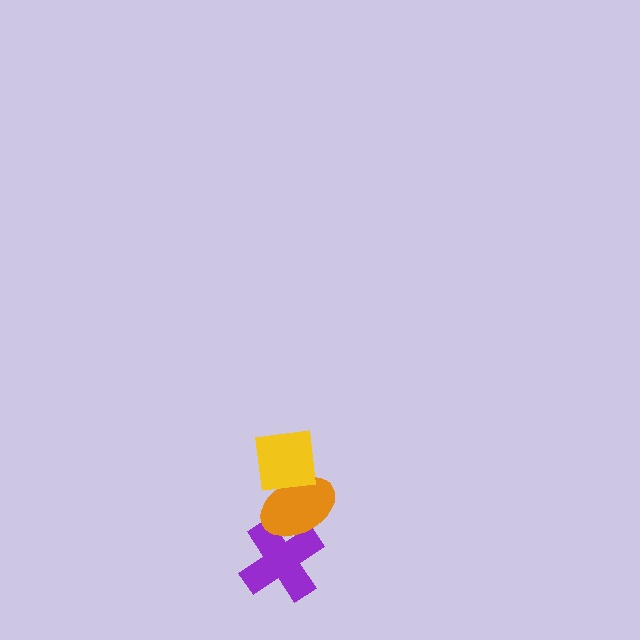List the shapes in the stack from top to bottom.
From top to bottom: the yellow square, the orange ellipse, the purple cross.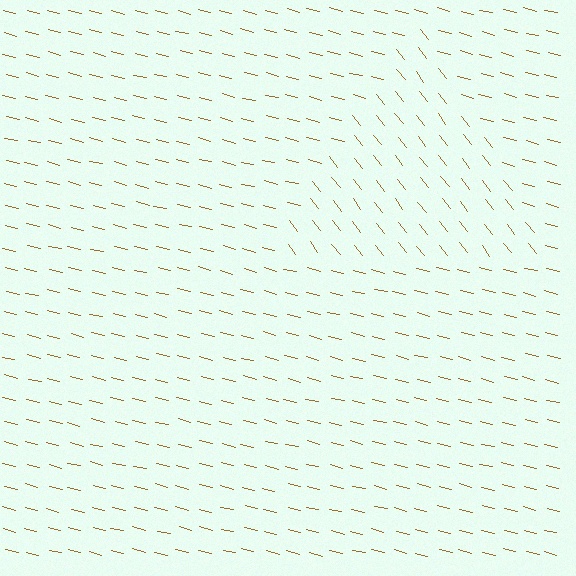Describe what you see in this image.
The image is filled with small brown line segments. A triangle region in the image has lines oriented differently from the surrounding lines, creating a visible texture boundary.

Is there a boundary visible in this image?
Yes, there is a texture boundary formed by a change in line orientation.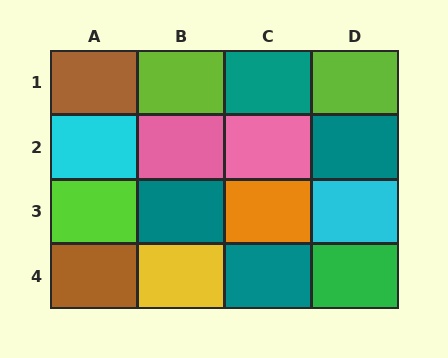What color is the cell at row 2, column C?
Pink.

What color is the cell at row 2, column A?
Cyan.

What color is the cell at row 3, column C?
Orange.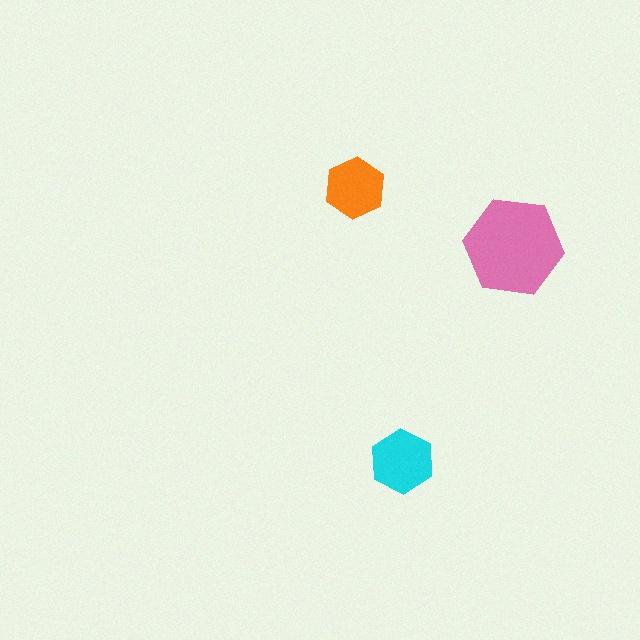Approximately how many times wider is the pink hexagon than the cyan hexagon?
About 1.5 times wider.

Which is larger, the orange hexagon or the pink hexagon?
The pink one.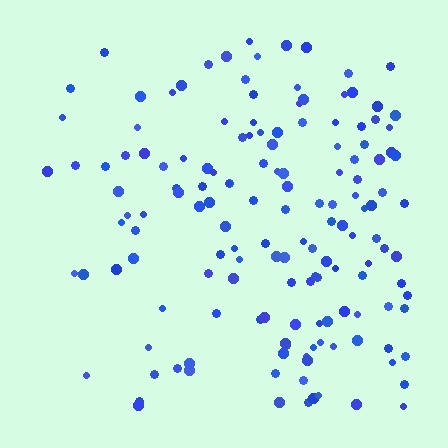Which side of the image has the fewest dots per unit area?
The left.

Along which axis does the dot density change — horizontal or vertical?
Horizontal.